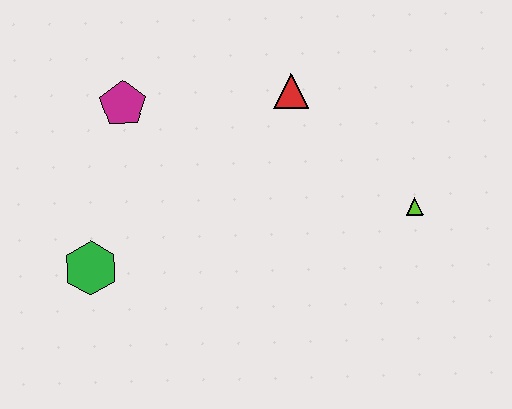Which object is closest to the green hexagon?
The magenta pentagon is closest to the green hexagon.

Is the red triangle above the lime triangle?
Yes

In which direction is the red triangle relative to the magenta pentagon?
The red triangle is to the right of the magenta pentagon.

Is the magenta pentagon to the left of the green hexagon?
No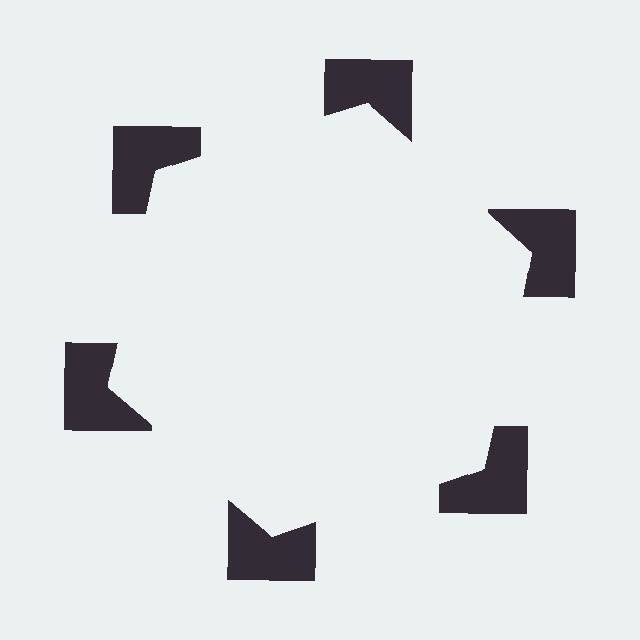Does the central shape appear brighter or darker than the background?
It typically appears slightly brighter than the background, even though no actual brightness change is drawn.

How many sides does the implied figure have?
6 sides.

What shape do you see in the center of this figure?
An illusory hexagon — its edges are inferred from the aligned wedge cuts in the notched squares, not physically drawn.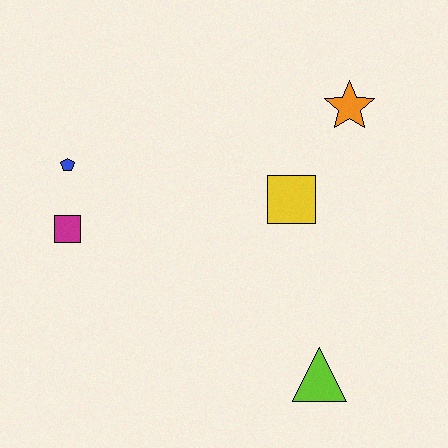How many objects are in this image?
There are 5 objects.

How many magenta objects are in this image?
There is 1 magenta object.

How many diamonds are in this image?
There are no diamonds.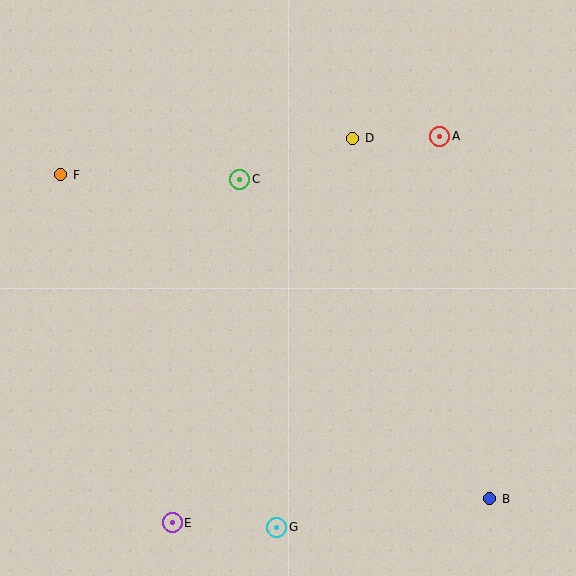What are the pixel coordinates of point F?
Point F is at (61, 175).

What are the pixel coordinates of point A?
Point A is at (440, 136).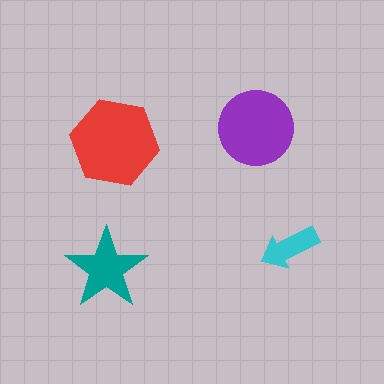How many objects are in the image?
There are 4 objects in the image.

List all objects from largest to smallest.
The red hexagon, the purple circle, the teal star, the cyan arrow.